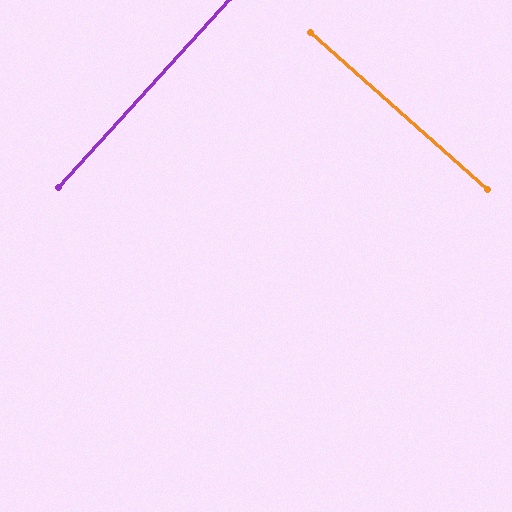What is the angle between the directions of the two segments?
Approximately 89 degrees.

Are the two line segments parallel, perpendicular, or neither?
Perpendicular — they meet at approximately 89°.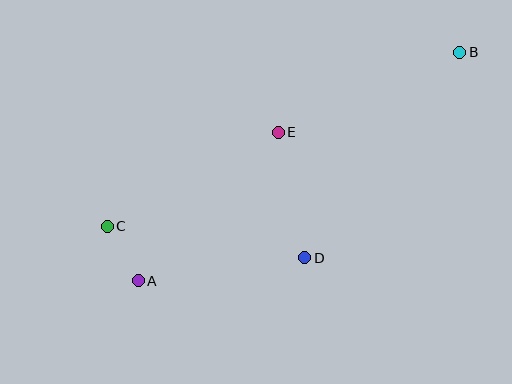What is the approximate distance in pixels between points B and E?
The distance between B and E is approximately 198 pixels.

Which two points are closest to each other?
Points A and C are closest to each other.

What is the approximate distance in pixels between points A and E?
The distance between A and E is approximately 204 pixels.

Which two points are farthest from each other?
Points A and B are farthest from each other.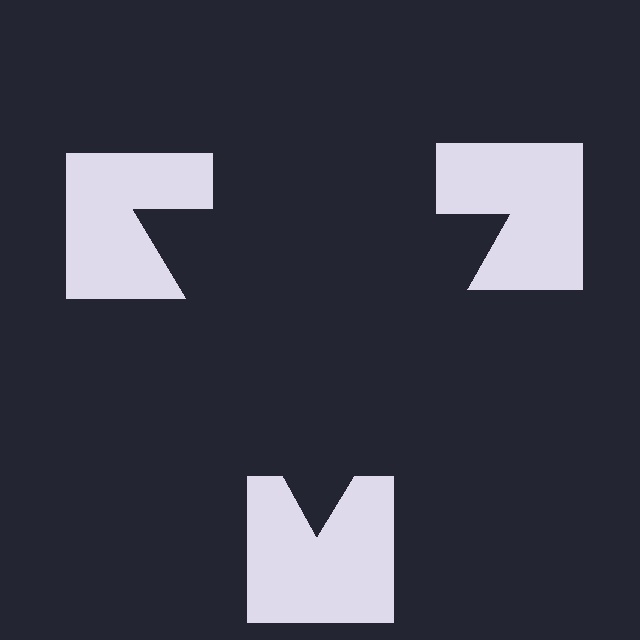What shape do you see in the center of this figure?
An illusory triangle — its edges are inferred from the aligned wedge cuts in the notched squares, not physically drawn.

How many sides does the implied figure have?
3 sides.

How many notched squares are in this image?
There are 3 — one at each vertex of the illusory triangle.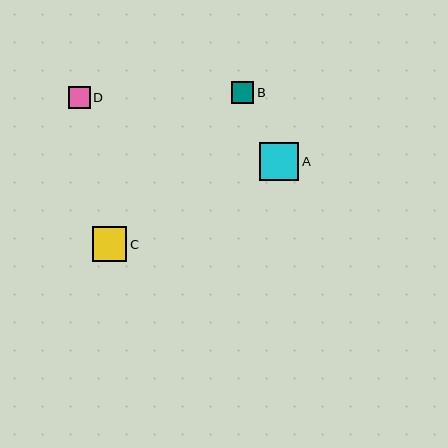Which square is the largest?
Square A is the largest with a size of approximately 39 pixels.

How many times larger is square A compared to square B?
Square A is approximately 1.7 times the size of square B.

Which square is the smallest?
Square D is the smallest with a size of approximately 22 pixels.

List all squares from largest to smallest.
From largest to smallest: A, C, B, D.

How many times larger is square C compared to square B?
Square C is approximately 1.5 times the size of square B.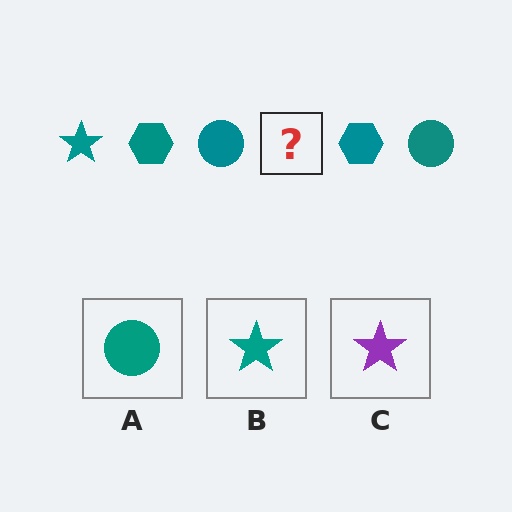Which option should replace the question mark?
Option B.